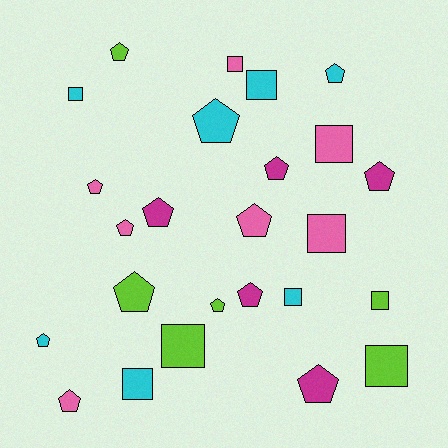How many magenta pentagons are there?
There are 5 magenta pentagons.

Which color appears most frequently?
Pink, with 7 objects.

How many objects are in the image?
There are 25 objects.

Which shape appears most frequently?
Pentagon, with 15 objects.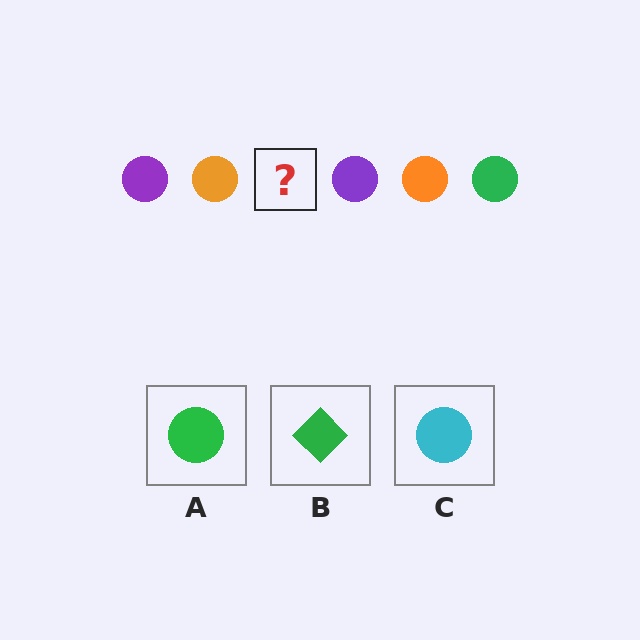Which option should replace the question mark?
Option A.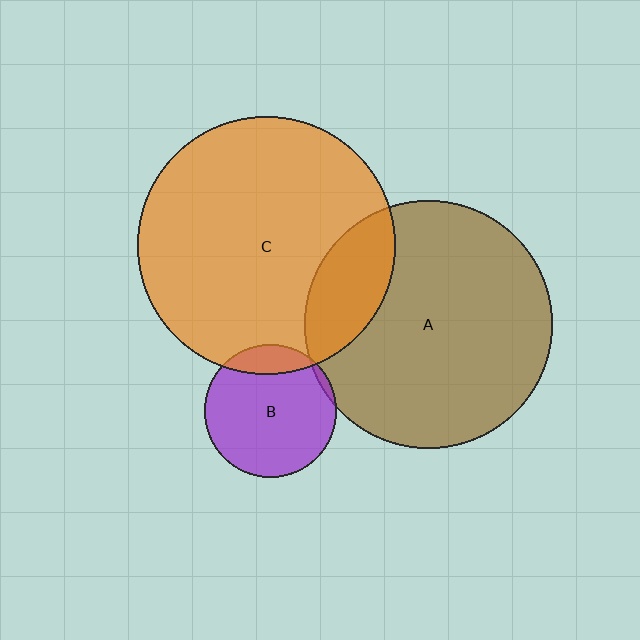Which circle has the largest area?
Circle C (orange).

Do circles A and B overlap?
Yes.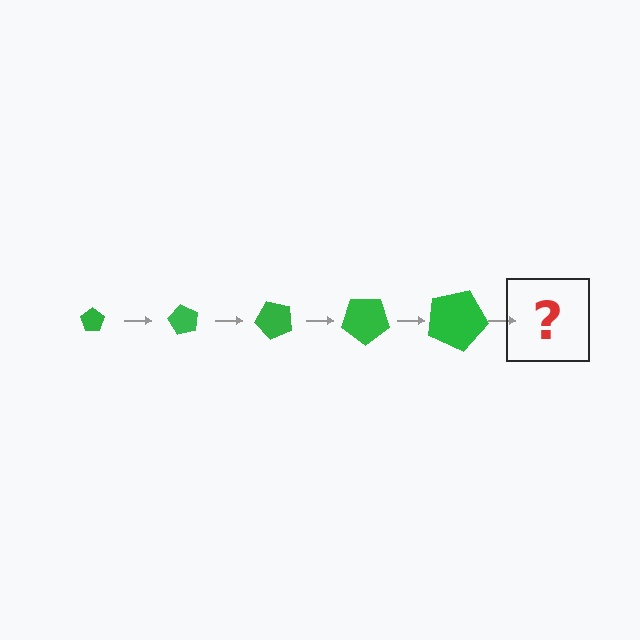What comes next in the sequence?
The next element should be a pentagon, larger than the previous one and rotated 300 degrees from the start.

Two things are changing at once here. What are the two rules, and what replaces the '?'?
The two rules are that the pentagon grows larger each step and it rotates 60 degrees each step. The '?' should be a pentagon, larger than the previous one and rotated 300 degrees from the start.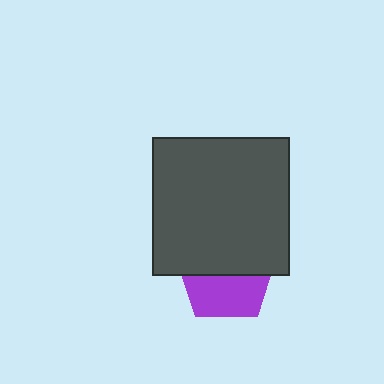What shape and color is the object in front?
The object in front is a dark gray square.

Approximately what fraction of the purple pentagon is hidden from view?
Roughly 53% of the purple pentagon is hidden behind the dark gray square.